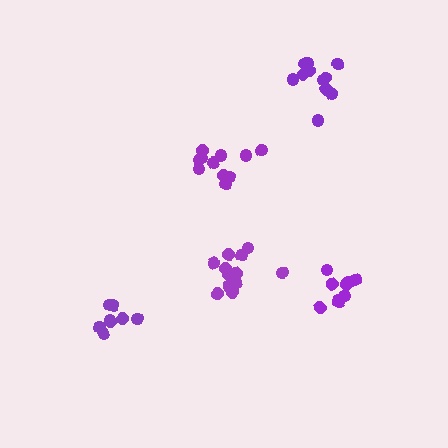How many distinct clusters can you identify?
There are 5 distinct clusters.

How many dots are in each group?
Group 1: 8 dots, Group 2: 13 dots, Group 3: 11 dots, Group 4: 9 dots, Group 5: 11 dots (52 total).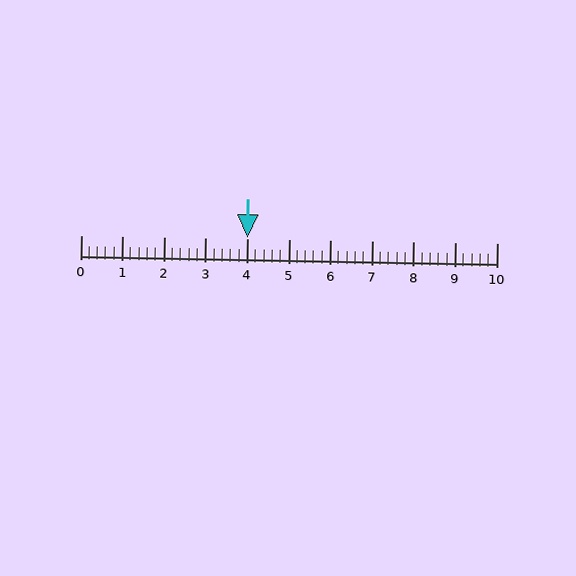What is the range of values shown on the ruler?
The ruler shows values from 0 to 10.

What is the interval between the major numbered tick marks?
The major tick marks are spaced 1 units apart.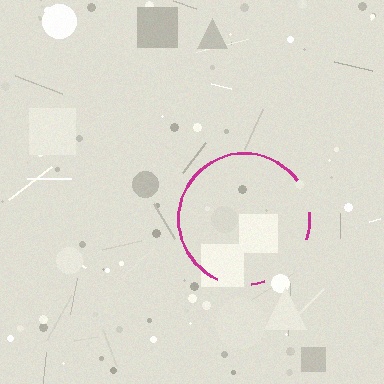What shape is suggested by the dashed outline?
The dashed outline suggests a circle.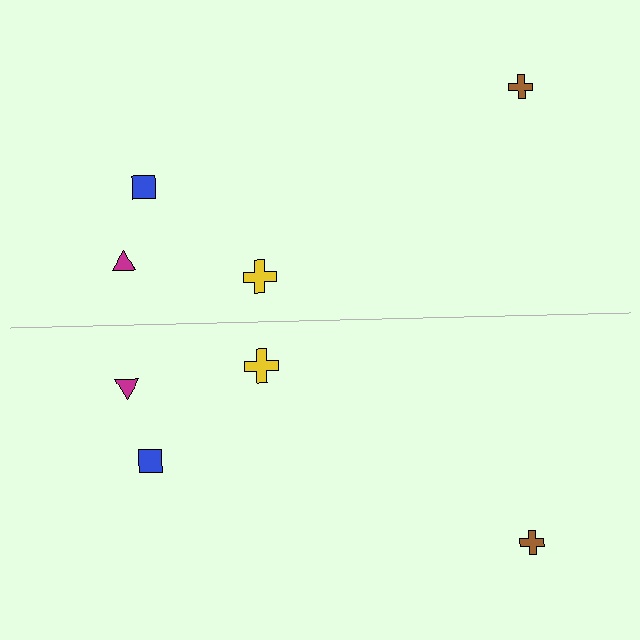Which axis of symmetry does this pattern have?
The pattern has a horizontal axis of symmetry running through the center of the image.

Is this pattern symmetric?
Yes, this pattern has bilateral (reflection) symmetry.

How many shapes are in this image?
There are 8 shapes in this image.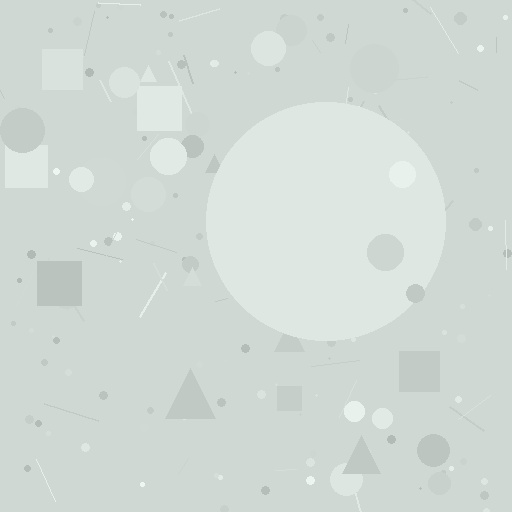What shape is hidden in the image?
A circle is hidden in the image.